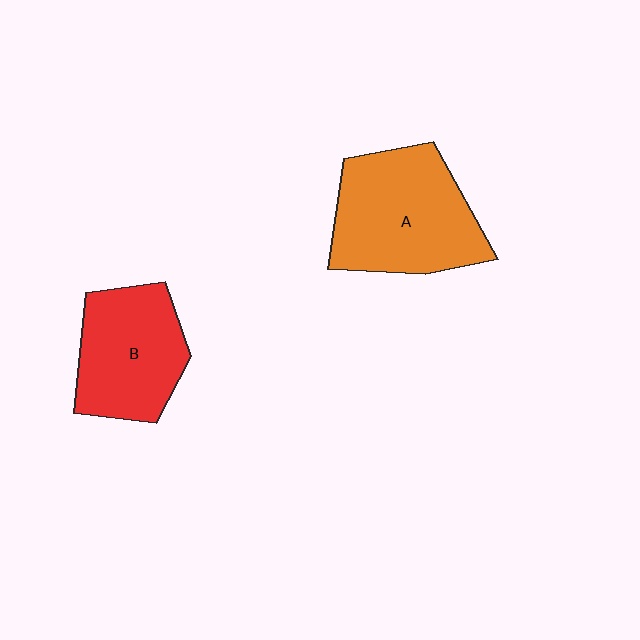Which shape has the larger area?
Shape A (orange).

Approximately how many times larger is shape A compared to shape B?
Approximately 1.3 times.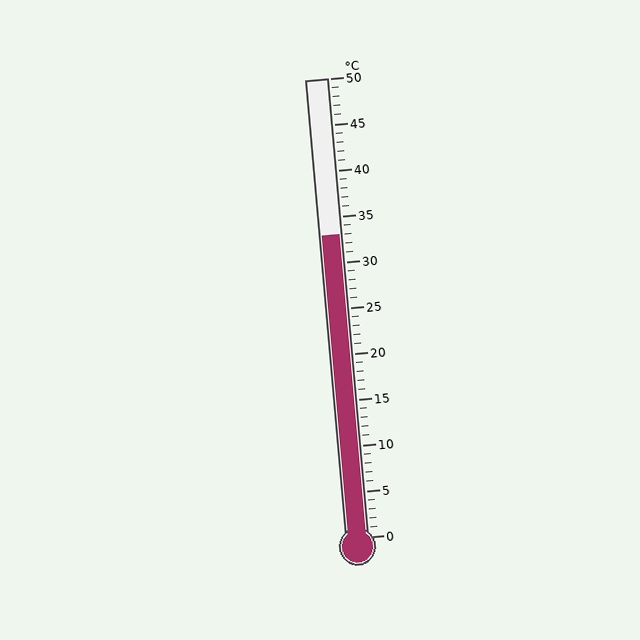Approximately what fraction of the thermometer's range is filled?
The thermometer is filled to approximately 65% of its range.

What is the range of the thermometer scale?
The thermometer scale ranges from 0°C to 50°C.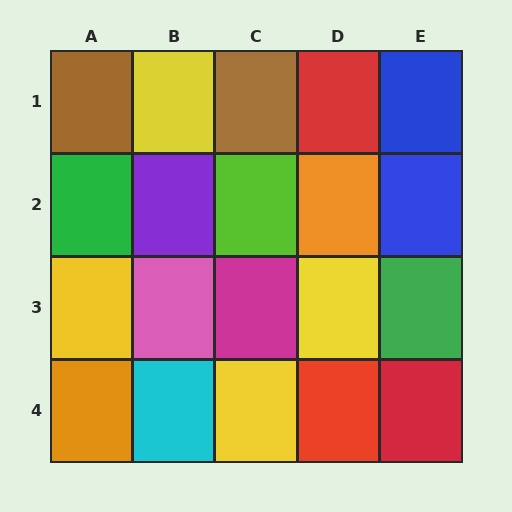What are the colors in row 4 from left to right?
Orange, cyan, yellow, red, red.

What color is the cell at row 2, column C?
Lime.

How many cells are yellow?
4 cells are yellow.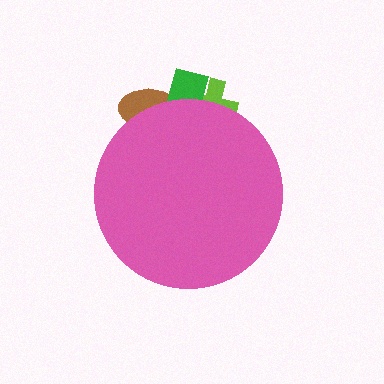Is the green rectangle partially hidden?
Yes, the green rectangle is partially hidden behind the pink circle.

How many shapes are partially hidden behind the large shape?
3 shapes are partially hidden.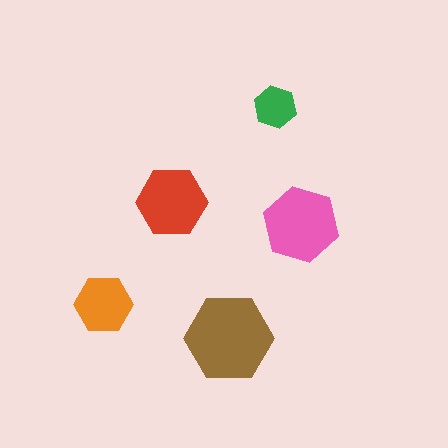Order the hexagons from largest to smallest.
the brown one, the pink one, the red one, the orange one, the green one.